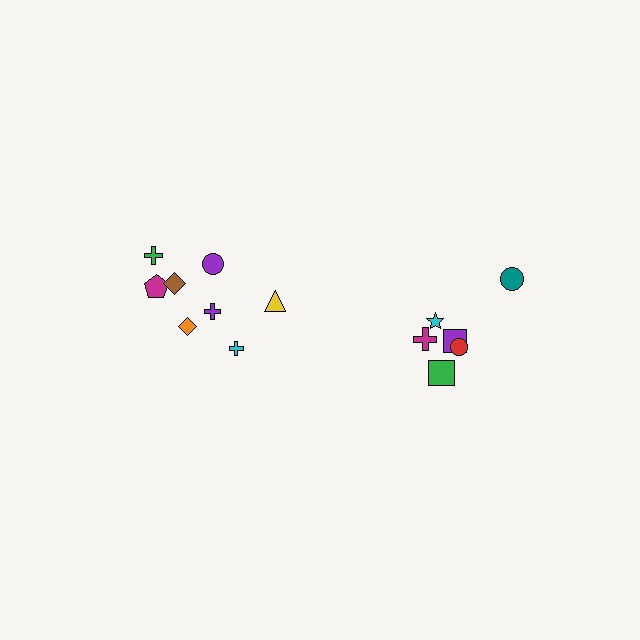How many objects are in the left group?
There are 8 objects.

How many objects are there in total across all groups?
There are 14 objects.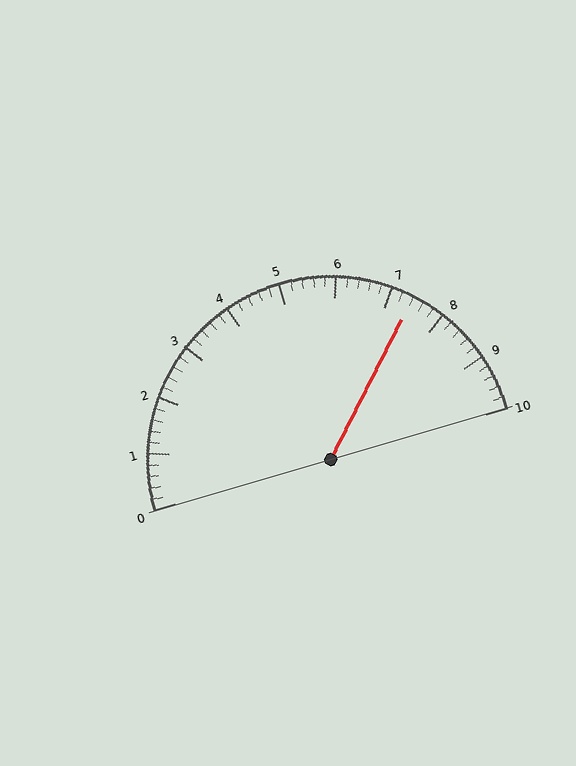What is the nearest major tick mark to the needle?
The nearest major tick mark is 7.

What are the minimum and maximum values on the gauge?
The gauge ranges from 0 to 10.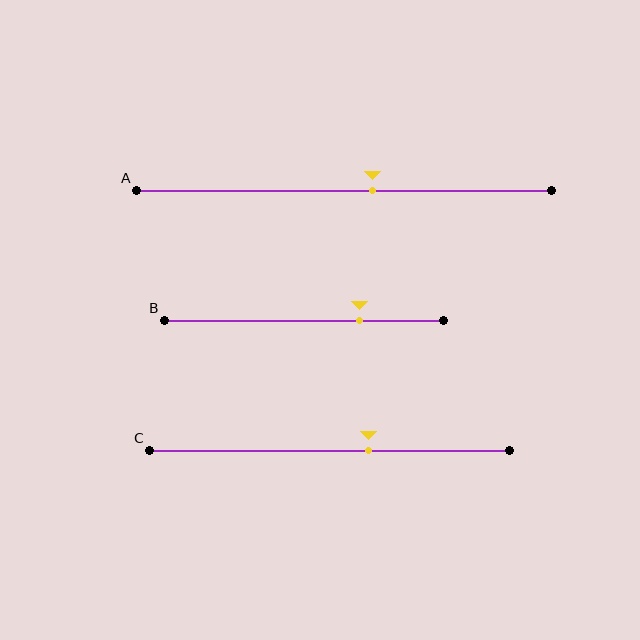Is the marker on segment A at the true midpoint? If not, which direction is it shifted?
No, the marker on segment A is shifted to the right by about 7% of the segment length.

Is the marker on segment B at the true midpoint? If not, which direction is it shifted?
No, the marker on segment B is shifted to the right by about 20% of the segment length.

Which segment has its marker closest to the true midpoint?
Segment A has its marker closest to the true midpoint.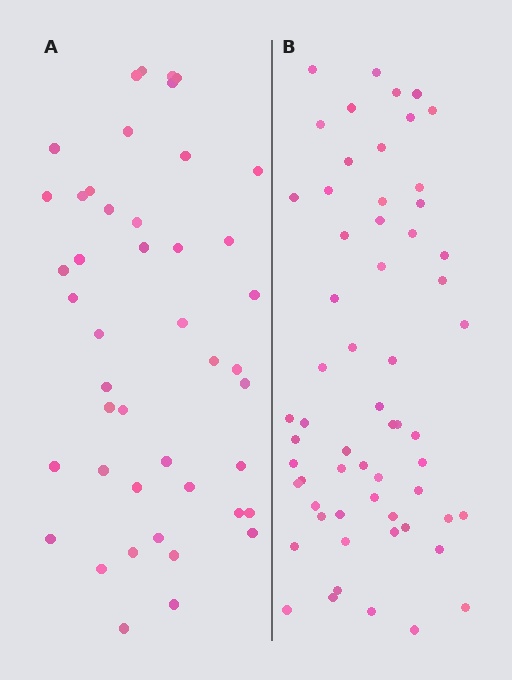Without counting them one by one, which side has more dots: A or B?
Region B (the right region) has more dots.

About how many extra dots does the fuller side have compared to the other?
Region B has approximately 15 more dots than region A.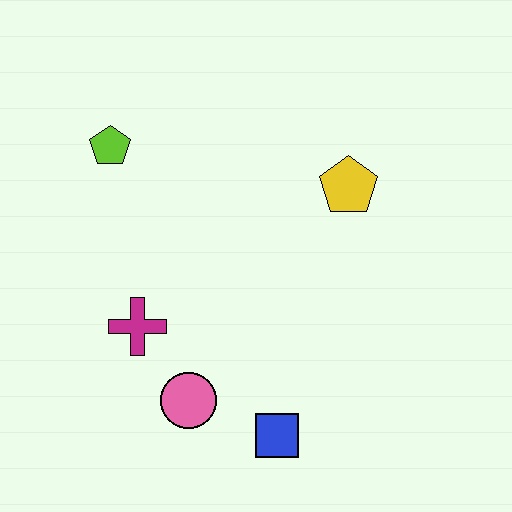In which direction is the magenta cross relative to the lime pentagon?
The magenta cross is below the lime pentagon.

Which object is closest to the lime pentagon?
The magenta cross is closest to the lime pentagon.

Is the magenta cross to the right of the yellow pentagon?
No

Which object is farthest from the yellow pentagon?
The pink circle is farthest from the yellow pentagon.